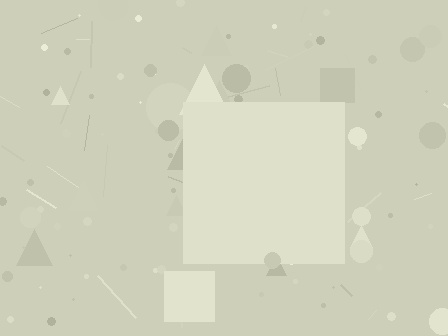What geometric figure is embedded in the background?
A square is embedded in the background.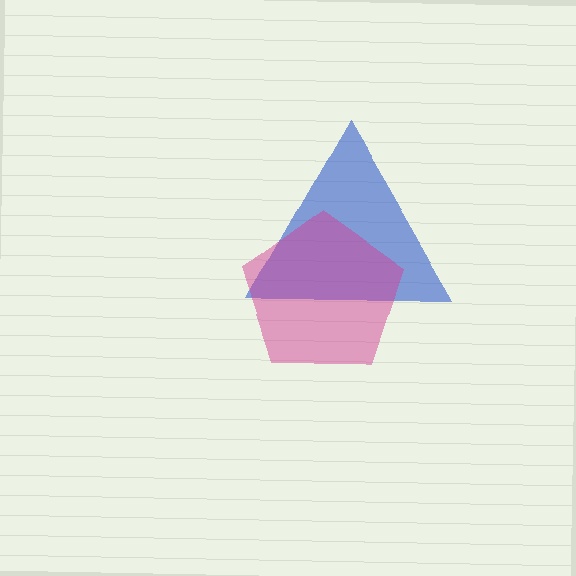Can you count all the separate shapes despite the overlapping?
Yes, there are 2 separate shapes.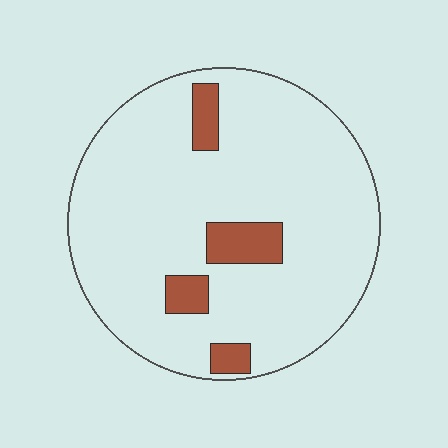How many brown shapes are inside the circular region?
4.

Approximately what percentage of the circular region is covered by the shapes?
Approximately 10%.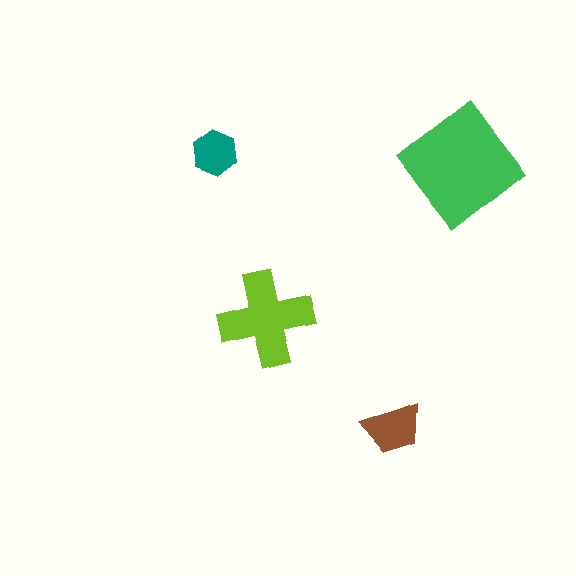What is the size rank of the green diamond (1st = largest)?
1st.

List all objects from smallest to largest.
The teal hexagon, the brown trapezoid, the lime cross, the green diamond.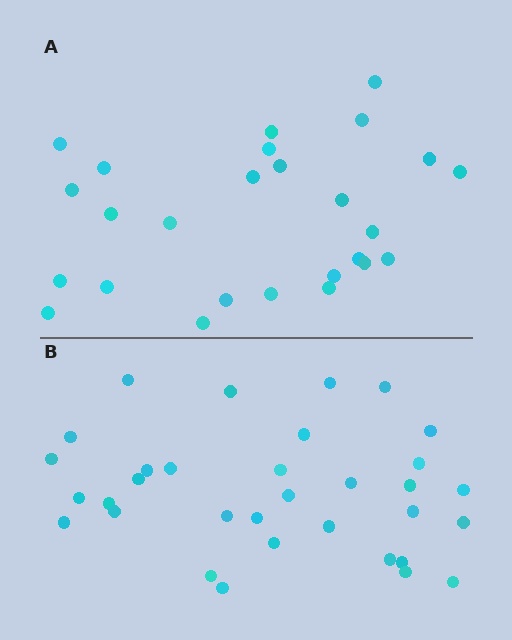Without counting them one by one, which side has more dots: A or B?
Region B (the bottom region) has more dots.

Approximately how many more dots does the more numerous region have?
Region B has roughly 8 or so more dots than region A.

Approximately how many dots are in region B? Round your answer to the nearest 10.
About 30 dots. (The exact count is 33, which rounds to 30.)